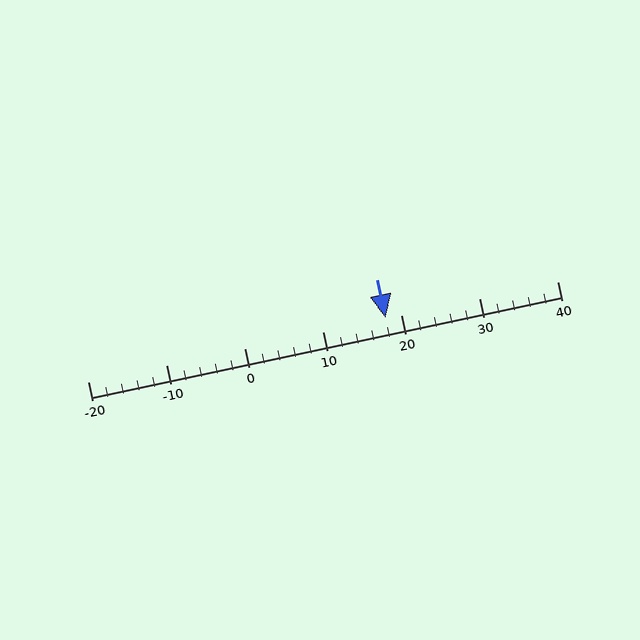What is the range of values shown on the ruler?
The ruler shows values from -20 to 40.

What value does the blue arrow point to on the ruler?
The blue arrow points to approximately 18.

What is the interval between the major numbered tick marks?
The major tick marks are spaced 10 units apart.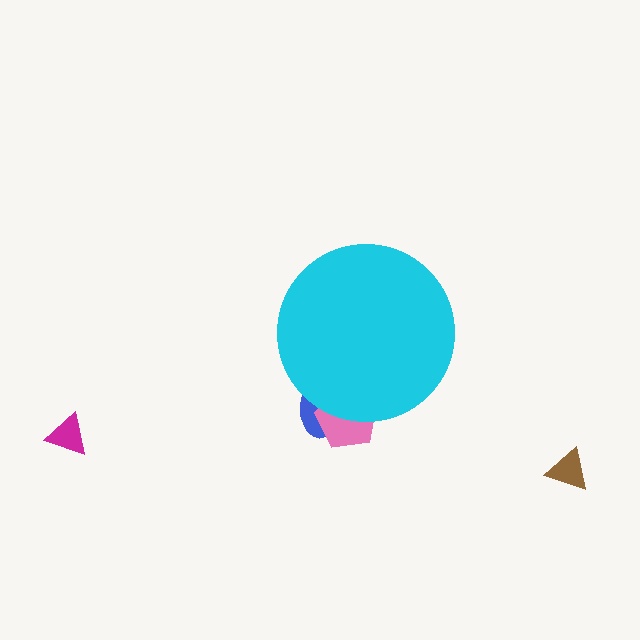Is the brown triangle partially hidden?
No, the brown triangle is fully visible.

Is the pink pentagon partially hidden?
Yes, the pink pentagon is partially hidden behind the cyan circle.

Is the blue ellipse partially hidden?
Yes, the blue ellipse is partially hidden behind the cyan circle.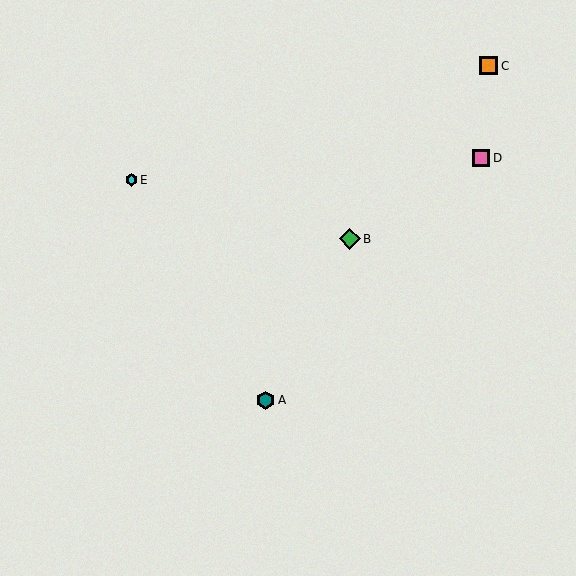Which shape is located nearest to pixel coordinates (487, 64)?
The orange square (labeled C) at (489, 66) is nearest to that location.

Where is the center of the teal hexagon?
The center of the teal hexagon is at (266, 400).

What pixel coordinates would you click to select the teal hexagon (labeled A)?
Click at (266, 400) to select the teal hexagon A.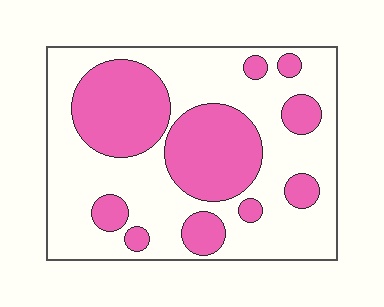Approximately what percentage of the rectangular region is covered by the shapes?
Approximately 35%.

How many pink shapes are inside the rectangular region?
10.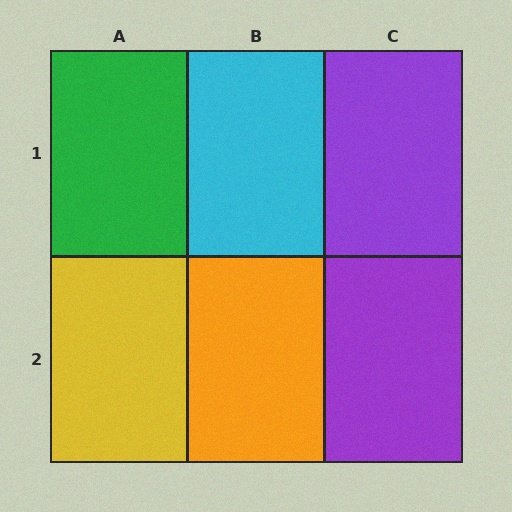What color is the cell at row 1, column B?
Cyan.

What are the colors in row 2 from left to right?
Yellow, orange, purple.